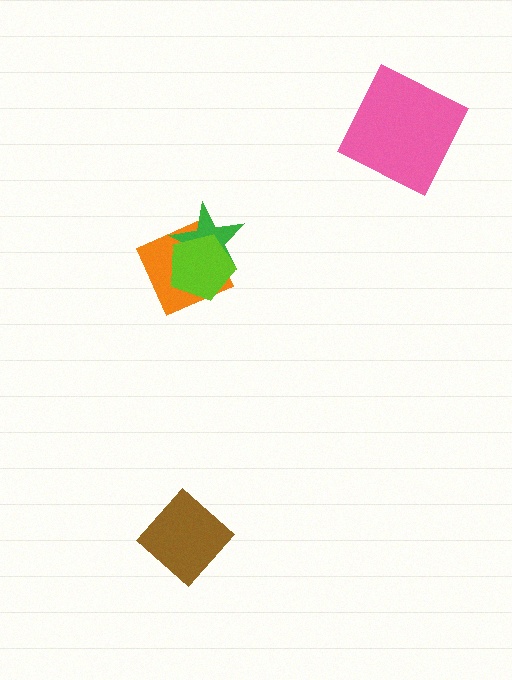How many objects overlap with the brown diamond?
0 objects overlap with the brown diamond.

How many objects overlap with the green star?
2 objects overlap with the green star.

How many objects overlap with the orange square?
2 objects overlap with the orange square.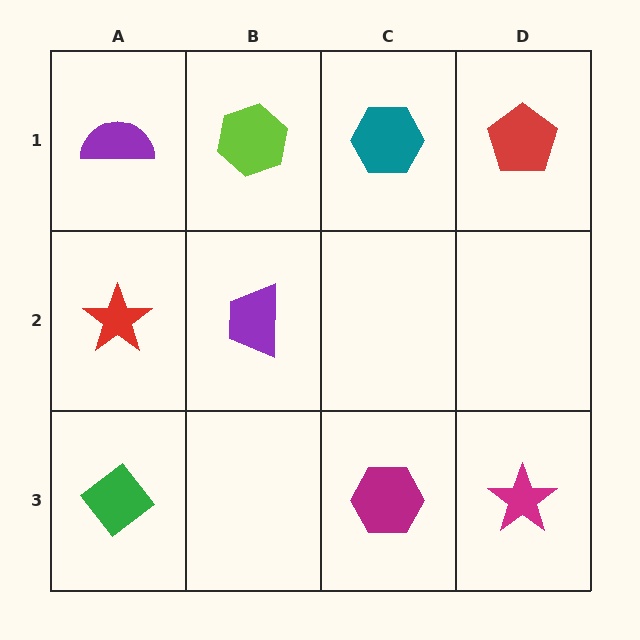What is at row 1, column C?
A teal hexagon.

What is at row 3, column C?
A magenta hexagon.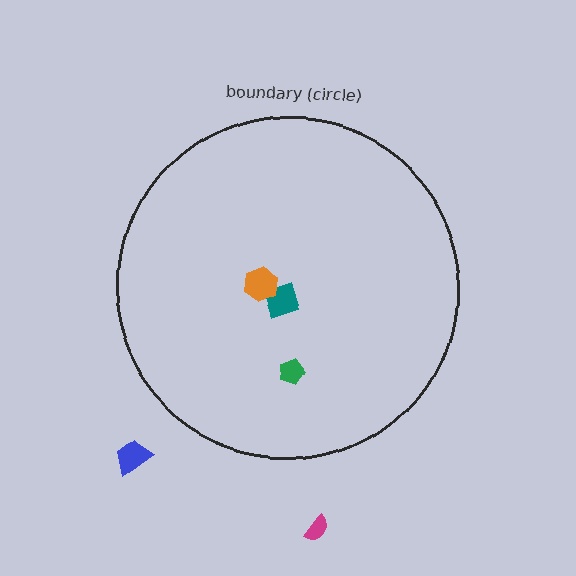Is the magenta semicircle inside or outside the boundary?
Outside.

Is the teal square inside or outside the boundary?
Inside.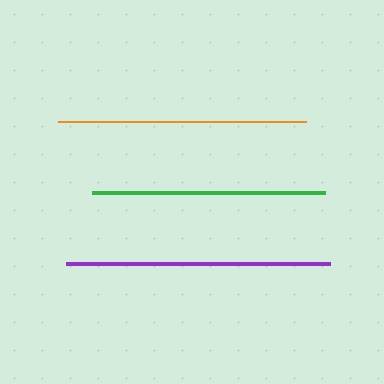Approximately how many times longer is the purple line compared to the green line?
The purple line is approximately 1.1 times the length of the green line.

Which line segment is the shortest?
The green line is the shortest at approximately 232 pixels.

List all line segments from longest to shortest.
From longest to shortest: purple, orange, green.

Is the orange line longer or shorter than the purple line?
The purple line is longer than the orange line.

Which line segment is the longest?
The purple line is the longest at approximately 264 pixels.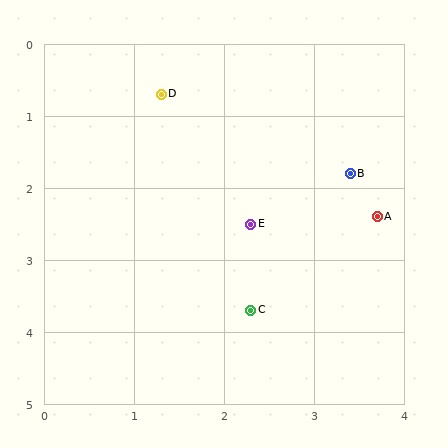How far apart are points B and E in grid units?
Points B and E are about 1.3 grid units apart.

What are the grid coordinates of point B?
Point B is at approximately (3.4, 1.8).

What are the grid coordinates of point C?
Point C is at approximately (2.3, 3.7).